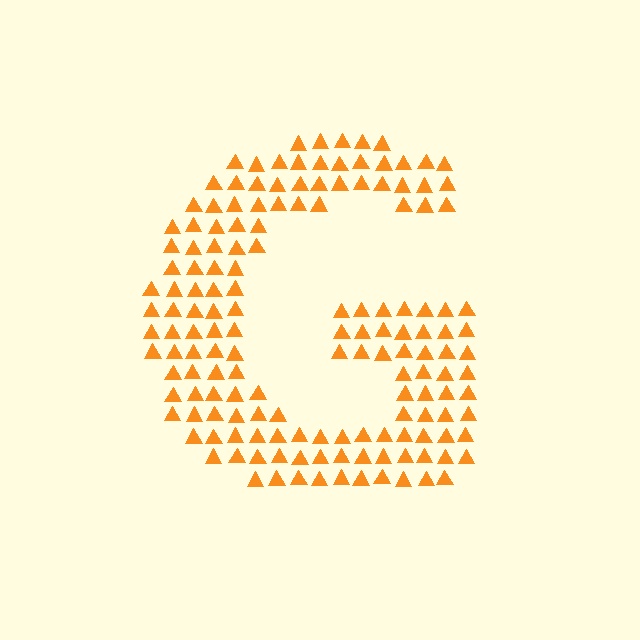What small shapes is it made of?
It is made of small triangles.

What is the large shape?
The large shape is the letter G.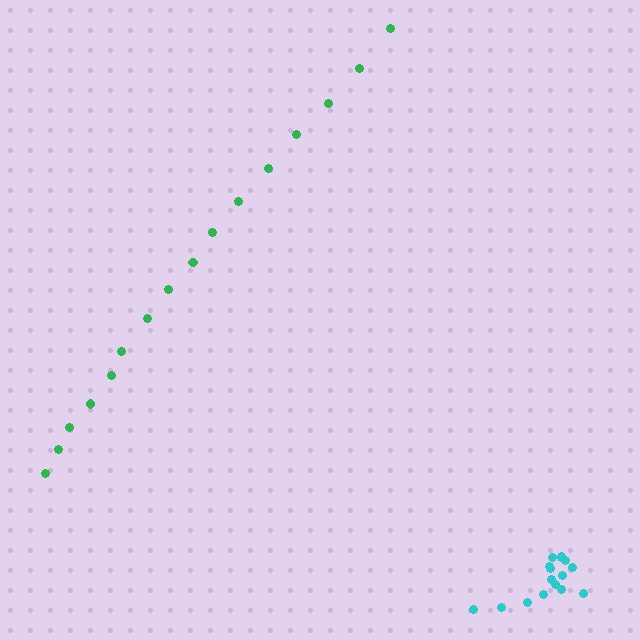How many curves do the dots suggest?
There are 2 distinct paths.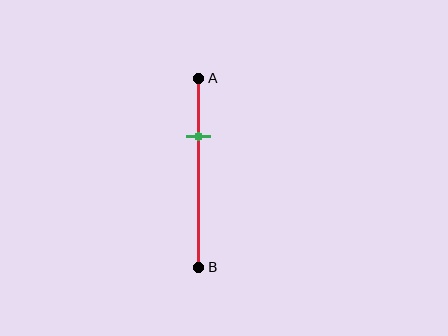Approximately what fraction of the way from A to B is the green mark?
The green mark is approximately 30% of the way from A to B.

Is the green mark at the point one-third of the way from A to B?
Yes, the mark is approximately at the one-third point.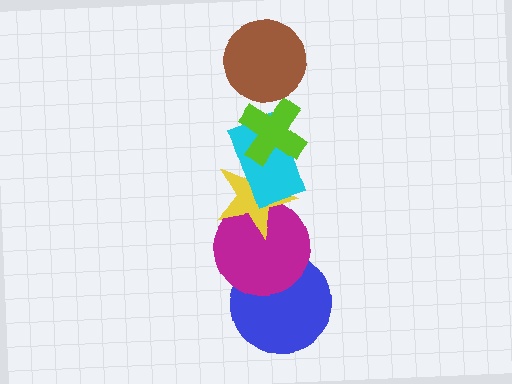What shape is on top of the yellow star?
The cyan rectangle is on top of the yellow star.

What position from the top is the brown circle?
The brown circle is 1st from the top.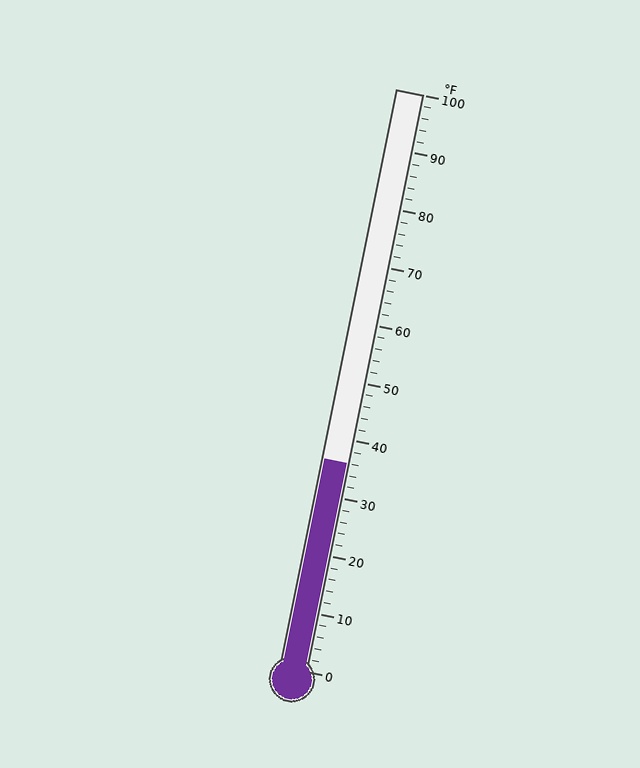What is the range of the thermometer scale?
The thermometer scale ranges from 0°F to 100°F.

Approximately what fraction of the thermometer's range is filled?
The thermometer is filled to approximately 35% of its range.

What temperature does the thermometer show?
The thermometer shows approximately 36°F.